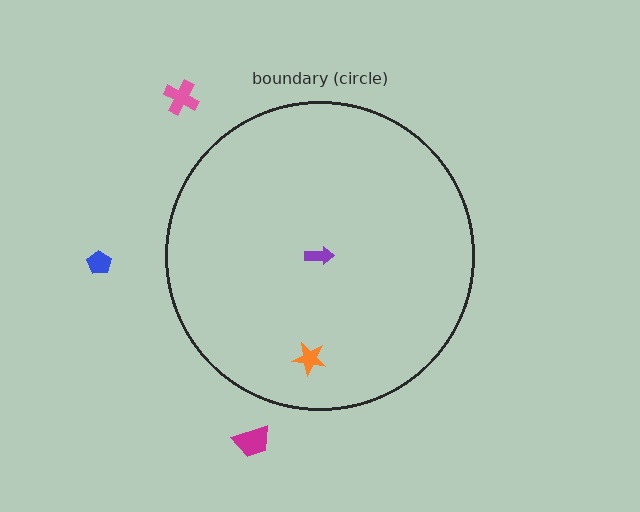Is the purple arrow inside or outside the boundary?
Inside.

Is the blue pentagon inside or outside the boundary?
Outside.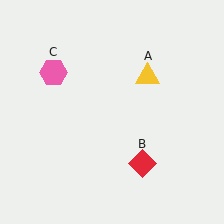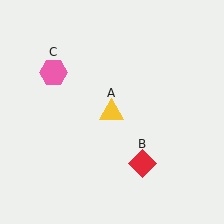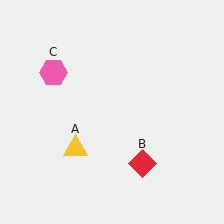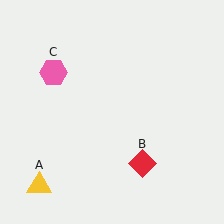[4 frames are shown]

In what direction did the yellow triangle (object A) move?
The yellow triangle (object A) moved down and to the left.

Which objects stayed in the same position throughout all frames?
Red diamond (object B) and pink hexagon (object C) remained stationary.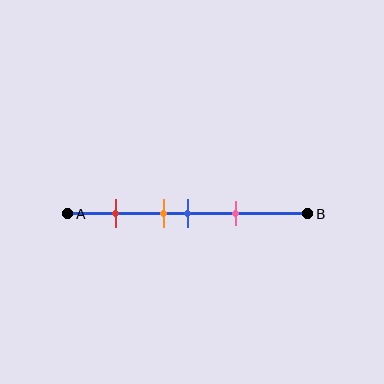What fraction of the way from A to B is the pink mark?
The pink mark is approximately 70% (0.7) of the way from A to B.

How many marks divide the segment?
There are 4 marks dividing the segment.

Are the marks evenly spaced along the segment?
No, the marks are not evenly spaced.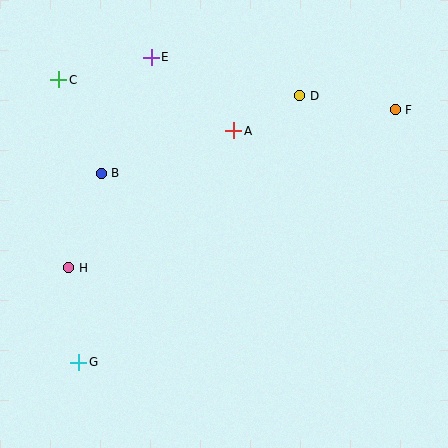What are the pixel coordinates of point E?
Point E is at (151, 57).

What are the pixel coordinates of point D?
Point D is at (300, 96).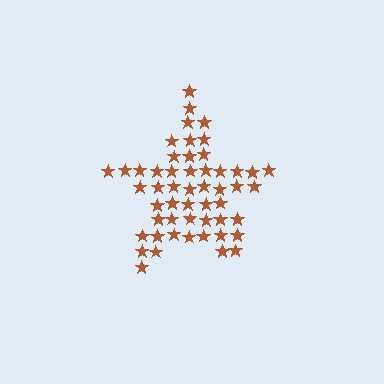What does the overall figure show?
The overall figure shows a star.